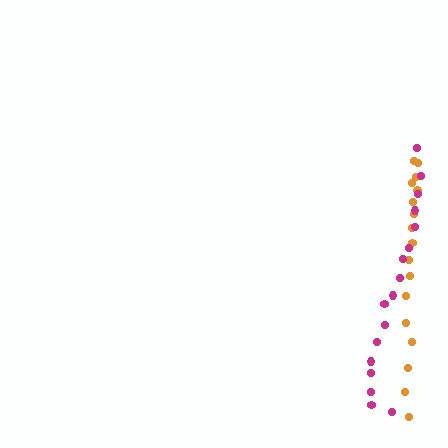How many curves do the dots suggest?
There are 2 distinct paths.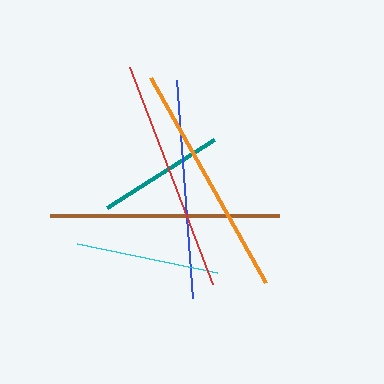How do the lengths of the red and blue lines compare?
The red and blue lines are approximately the same length.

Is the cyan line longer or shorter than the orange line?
The orange line is longer than the cyan line.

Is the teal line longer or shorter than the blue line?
The blue line is longer than the teal line.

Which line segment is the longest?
The orange line is the longest at approximately 235 pixels.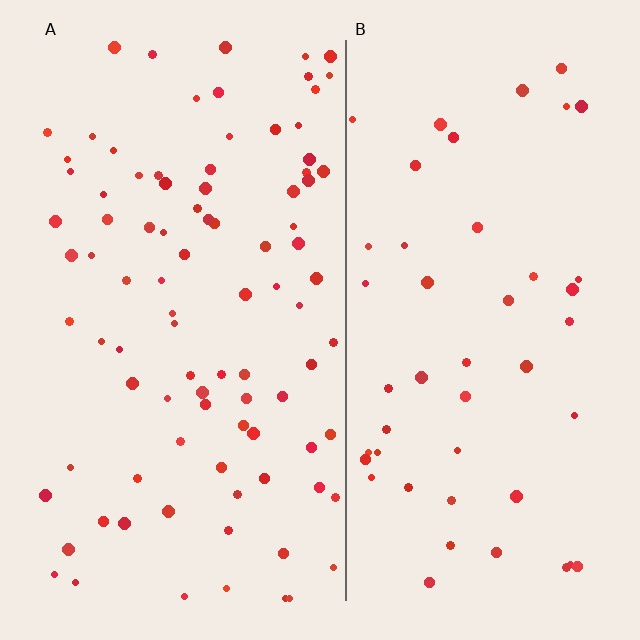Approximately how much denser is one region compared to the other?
Approximately 2.0× — region A over region B.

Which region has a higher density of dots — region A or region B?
A (the left).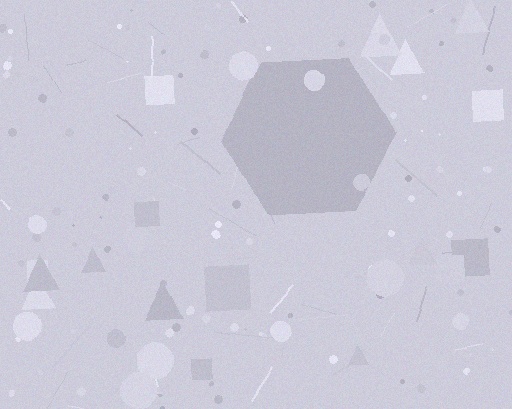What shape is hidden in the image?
A hexagon is hidden in the image.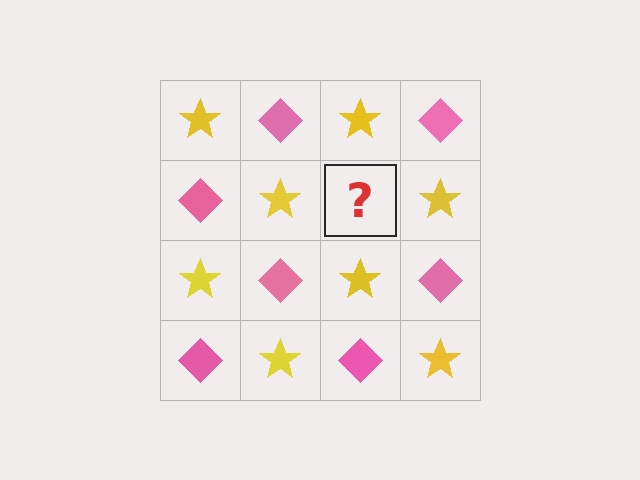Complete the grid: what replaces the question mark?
The question mark should be replaced with a pink diamond.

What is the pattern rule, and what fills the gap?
The rule is that it alternates yellow star and pink diamond in a checkerboard pattern. The gap should be filled with a pink diamond.